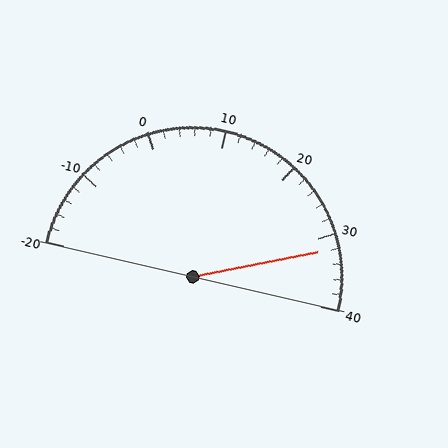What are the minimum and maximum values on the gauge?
The gauge ranges from -20 to 40.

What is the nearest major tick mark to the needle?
The nearest major tick mark is 30.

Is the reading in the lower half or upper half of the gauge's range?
The reading is in the upper half of the range (-20 to 40).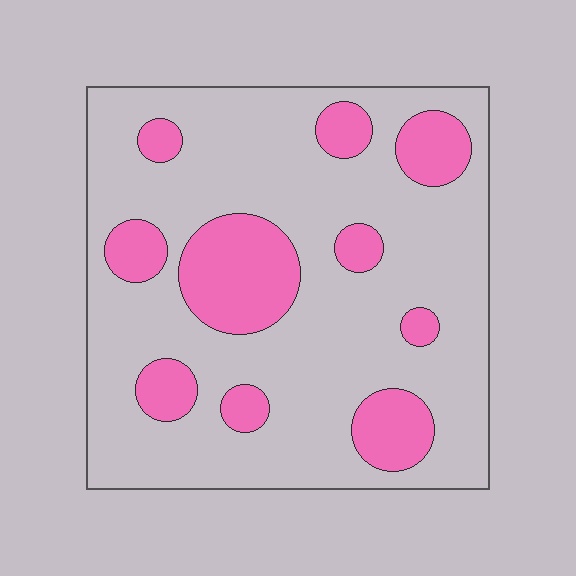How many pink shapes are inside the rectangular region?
10.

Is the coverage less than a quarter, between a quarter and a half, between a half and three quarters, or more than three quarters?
Less than a quarter.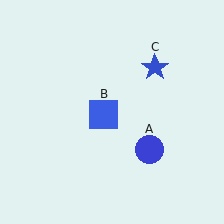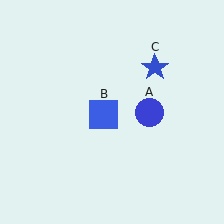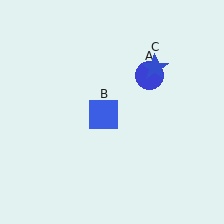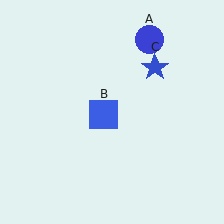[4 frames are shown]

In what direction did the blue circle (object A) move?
The blue circle (object A) moved up.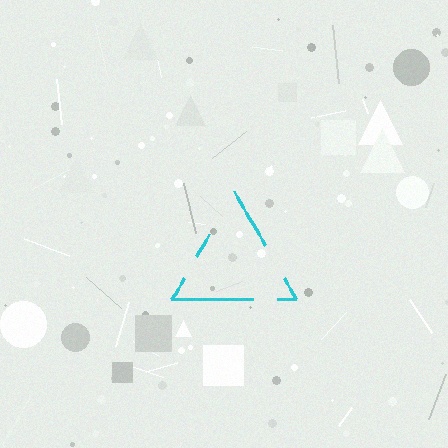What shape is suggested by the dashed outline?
The dashed outline suggests a triangle.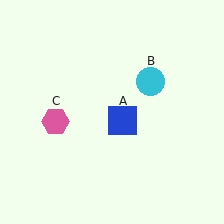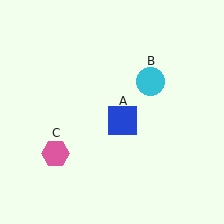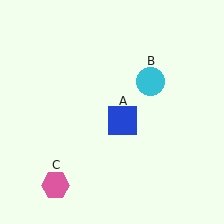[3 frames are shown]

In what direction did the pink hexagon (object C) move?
The pink hexagon (object C) moved down.